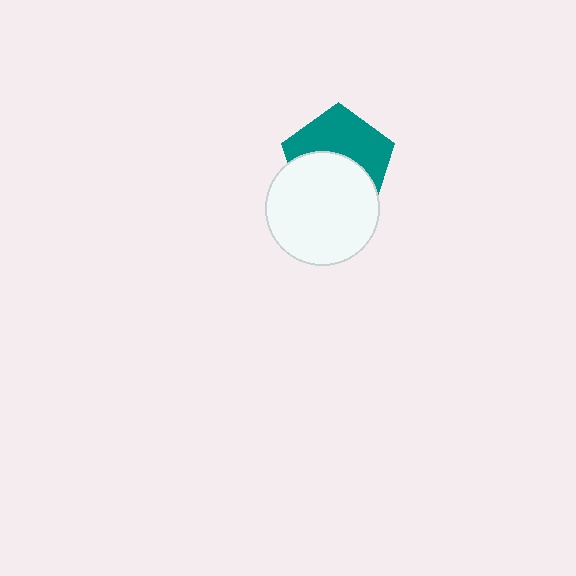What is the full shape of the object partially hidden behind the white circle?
The partially hidden object is a teal pentagon.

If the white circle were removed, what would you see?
You would see the complete teal pentagon.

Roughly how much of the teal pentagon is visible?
About half of it is visible (roughly 51%).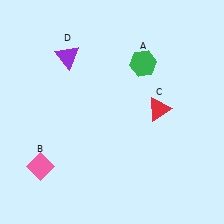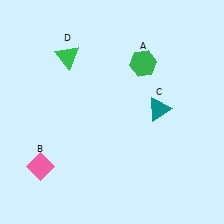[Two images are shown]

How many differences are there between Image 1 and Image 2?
There are 2 differences between the two images.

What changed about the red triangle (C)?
In Image 1, C is red. In Image 2, it changed to teal.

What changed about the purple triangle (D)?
In Image 1, D is purple. In Image 2, it changed to green.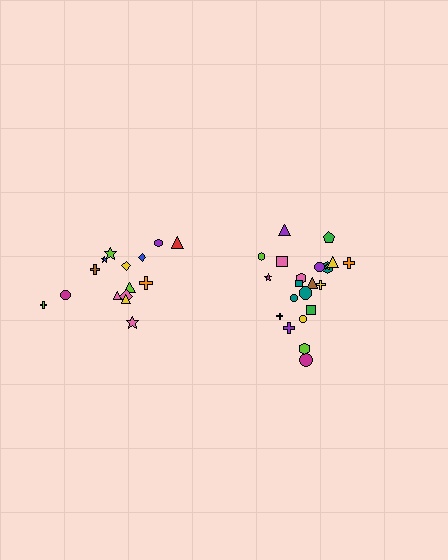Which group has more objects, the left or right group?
The right group.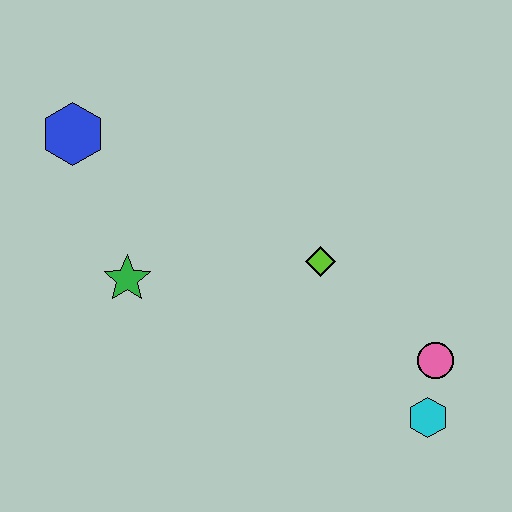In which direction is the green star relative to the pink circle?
The green star is to the left of the pink circle.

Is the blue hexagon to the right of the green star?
No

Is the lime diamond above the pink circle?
Yes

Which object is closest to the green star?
The blue hexagon is closest to the green star.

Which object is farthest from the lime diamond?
The blue hexagon is farthest from the lime diamond.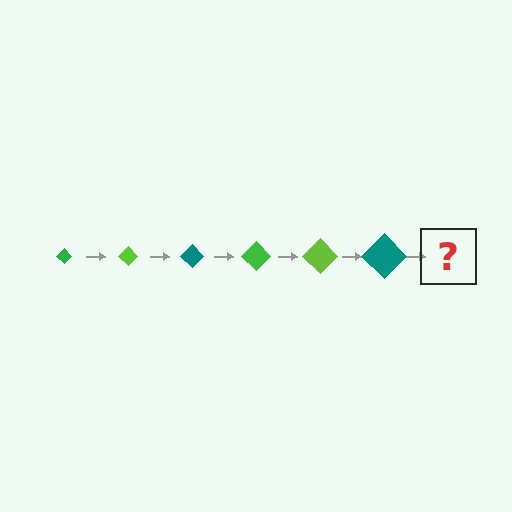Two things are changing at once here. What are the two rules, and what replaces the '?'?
The two rules are that the diamond grows larger each step and the color cycles through green, lime, and teal. The '?' should be a green diamond, larger than the previous one.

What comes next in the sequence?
The next element should be a green diamond, larger than the previous one.